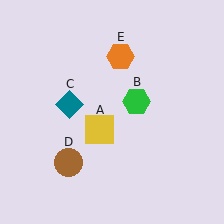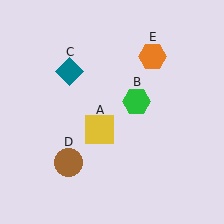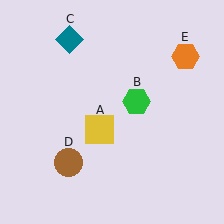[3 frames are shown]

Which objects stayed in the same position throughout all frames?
Yellow square (object A) and green hexagon (object B) and brown circle (object D) remained stationary.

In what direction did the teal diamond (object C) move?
The teal diamond (object C) moved up.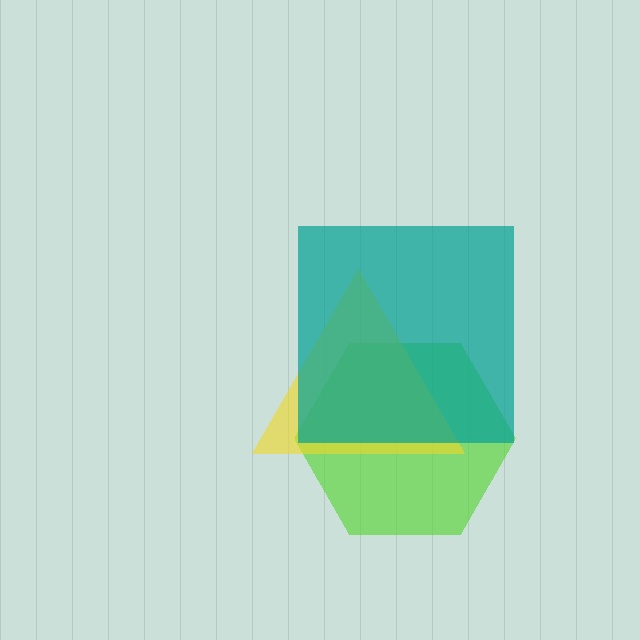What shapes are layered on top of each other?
The layered shapes are: a lime hexagon, a yellow triangle, a teal square.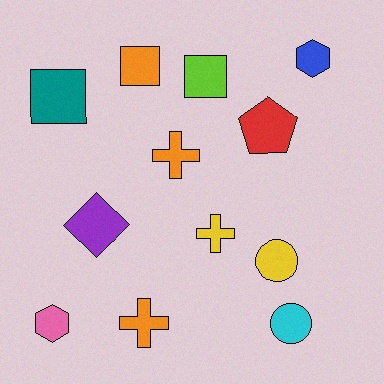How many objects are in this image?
There are 12 objects.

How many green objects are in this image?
There are no green objects.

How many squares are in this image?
There are 3 squares.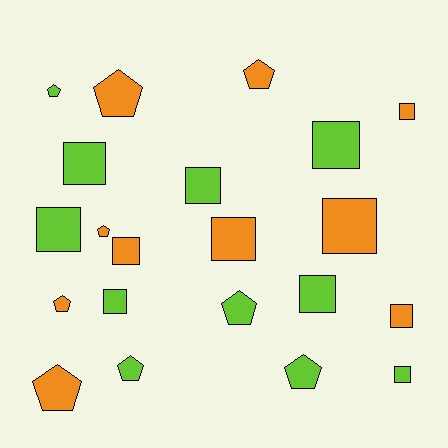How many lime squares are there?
There are 7 lime squares.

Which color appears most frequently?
Lime, with 11 objects.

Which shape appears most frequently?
Square, with 12 objects.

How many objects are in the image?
There are 21 objects.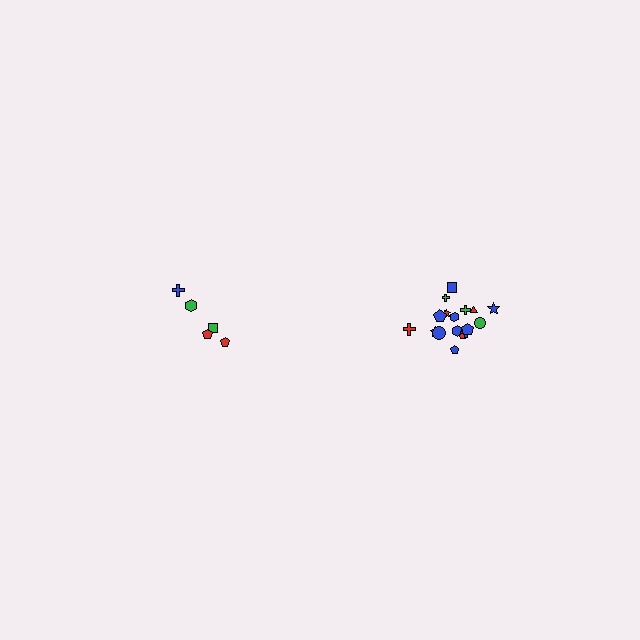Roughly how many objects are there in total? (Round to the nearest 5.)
Roughly 25 objects in total.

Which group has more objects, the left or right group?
The right group.